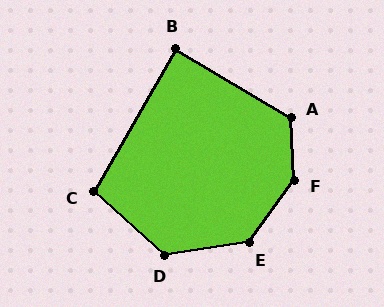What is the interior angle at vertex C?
Approximately 102 degrees (obtuse).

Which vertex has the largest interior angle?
F, at approximately 141 degrees.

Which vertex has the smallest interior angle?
B, at approximately 90 degrees.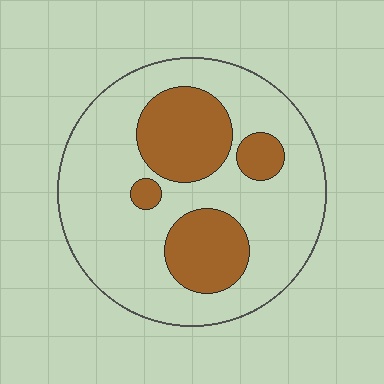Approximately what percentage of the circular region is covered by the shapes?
Approximately 30%.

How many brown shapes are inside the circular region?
4.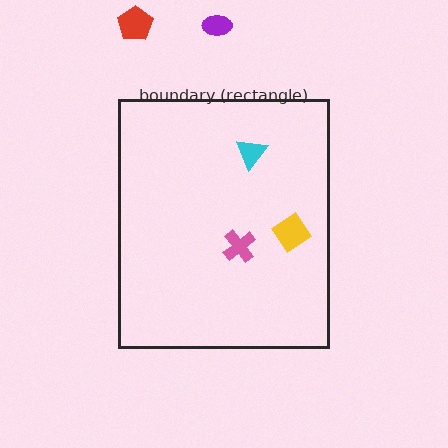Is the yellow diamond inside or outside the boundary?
Inside.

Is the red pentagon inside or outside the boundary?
Outside.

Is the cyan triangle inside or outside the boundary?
Inside.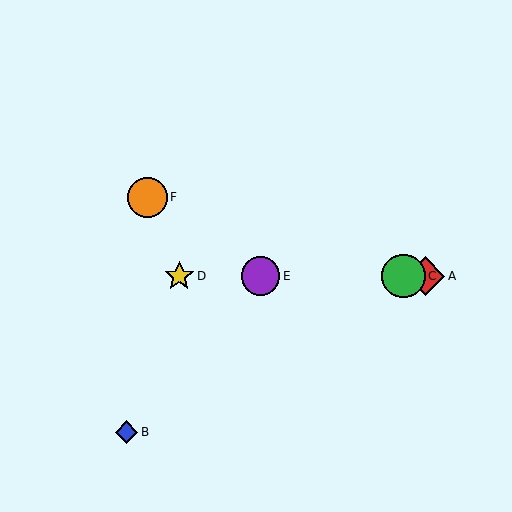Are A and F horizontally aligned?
No, A is at y≈276 and F is at y≈197.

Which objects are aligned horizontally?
Objects A, C, D, E are aligned horizontally.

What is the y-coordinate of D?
Object D is at y≈276.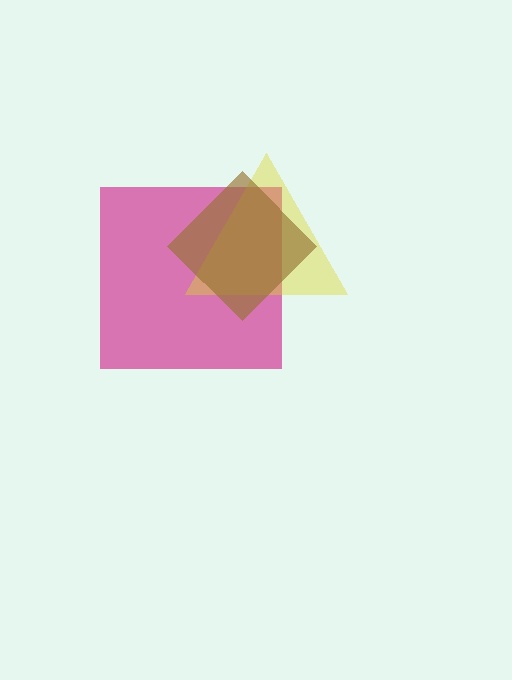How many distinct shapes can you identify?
There are 3 distinct shapes: a magenta square, a yellow triangle, a brown diamond.